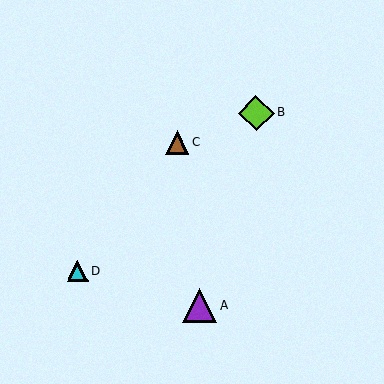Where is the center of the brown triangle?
The center of the brown triangle is at (177, 143).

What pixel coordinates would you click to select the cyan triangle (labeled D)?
Click at (78, 271) to select the cyan triangle D.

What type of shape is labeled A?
Shape A is a purple triangle.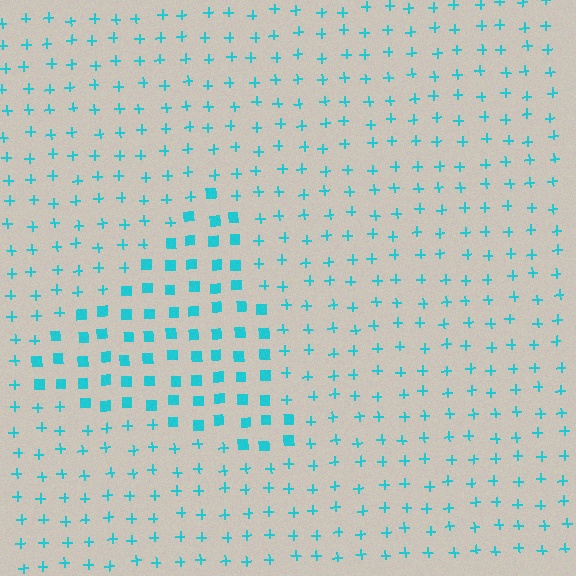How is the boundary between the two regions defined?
The boundary is defined by a change in element shape: squares inside vs. plus signs outside. All elements share the same color and spacing.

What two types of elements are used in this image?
The image uses squares inside the triangle region and plus signs outside it.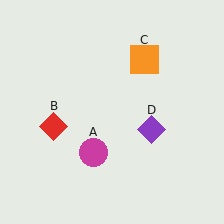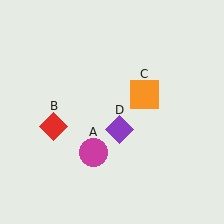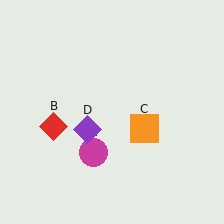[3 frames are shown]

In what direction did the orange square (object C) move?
The orange square (object C) moved down.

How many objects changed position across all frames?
2 objects changed position: orange square (object C), purple diamond (object D).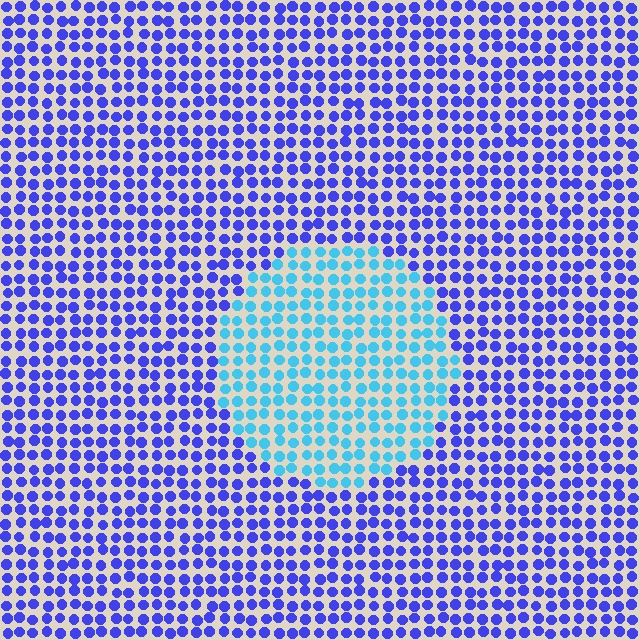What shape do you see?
I see a circle.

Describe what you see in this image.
The image is filled with small blue elements in a uniform arrangement. A circle-shaped region is visible where the elements are tinted to a slightly different hue, forming a subtle color boundary.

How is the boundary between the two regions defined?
The boundary is defined purely by a slight shift in hue (about 47 degrees). Spacing, size, and orientation are identical on both sides.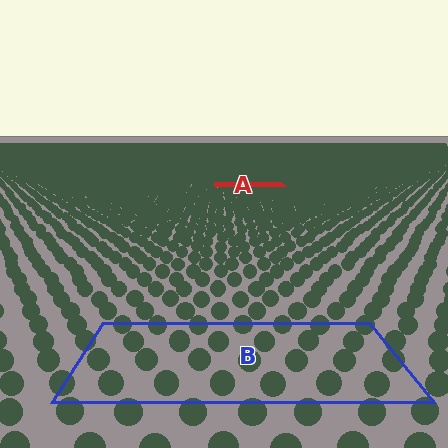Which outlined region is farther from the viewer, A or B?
Region A is farther from the viewer — the texture elements inside it appear smaller and more densely packed.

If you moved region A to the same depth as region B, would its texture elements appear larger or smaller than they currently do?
They would appear larger. At a closer depth, the same texture elements are projected at a bigger on-screen size.